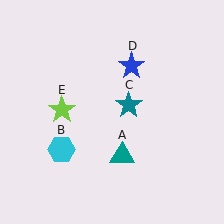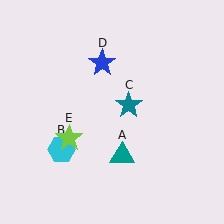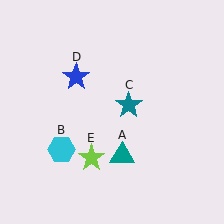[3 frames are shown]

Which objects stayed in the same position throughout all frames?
Teal triangle (object A) and cyan hexagon (object B) and teal star (object C) remained stationary.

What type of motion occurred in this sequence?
The blue star (object D), lime star (object E) rotated counterclockwise around the center of the scene.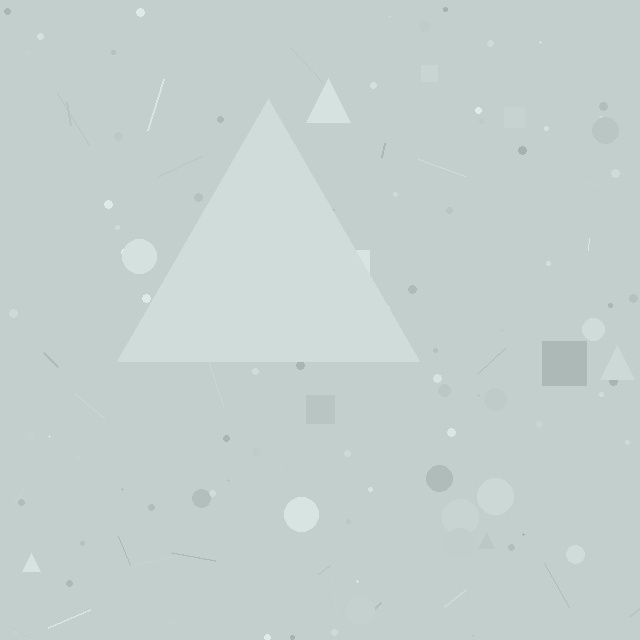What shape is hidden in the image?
A triangle is hidden in the image.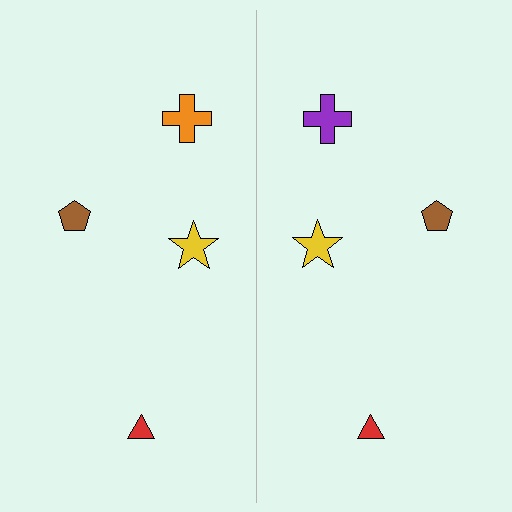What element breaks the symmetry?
The purple cross on the right side breaks the symmetry — its mirror counterpart is orange.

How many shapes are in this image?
There are 8 shapes in this image.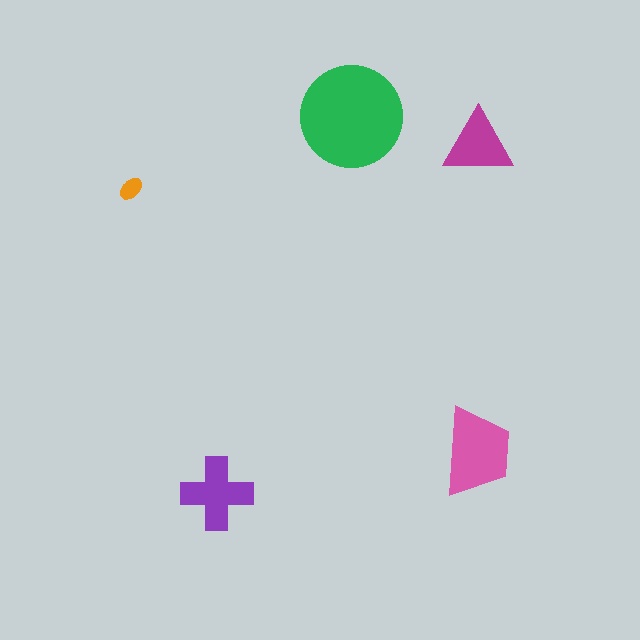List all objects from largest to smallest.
The green circle, the pink trapezoid, the purple cross, the magenta triangle, the orange ellipse.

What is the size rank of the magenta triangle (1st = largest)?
4th.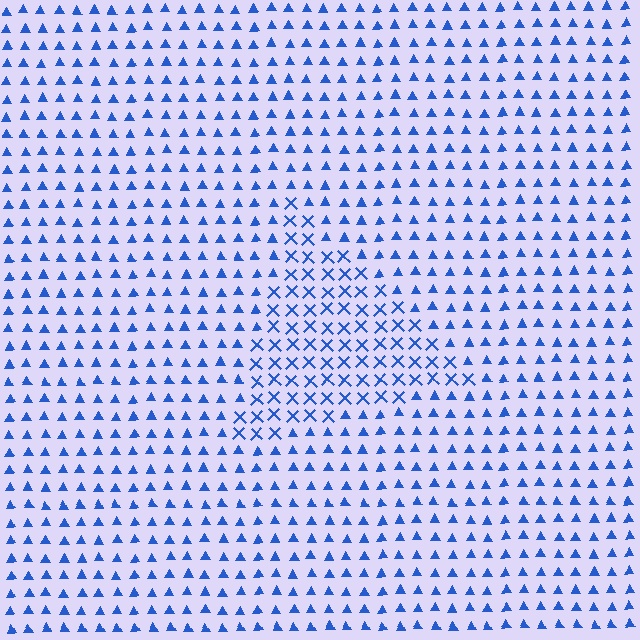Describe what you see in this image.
The image is filled with small blue elements arranged in a uniform grid. A triangle-shaped region contains X marks, while the surrounding area contains triangles. The boundary is defined purely by the change in element shape.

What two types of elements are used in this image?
The image uses X marks inside the triangle region and triangles outside it.